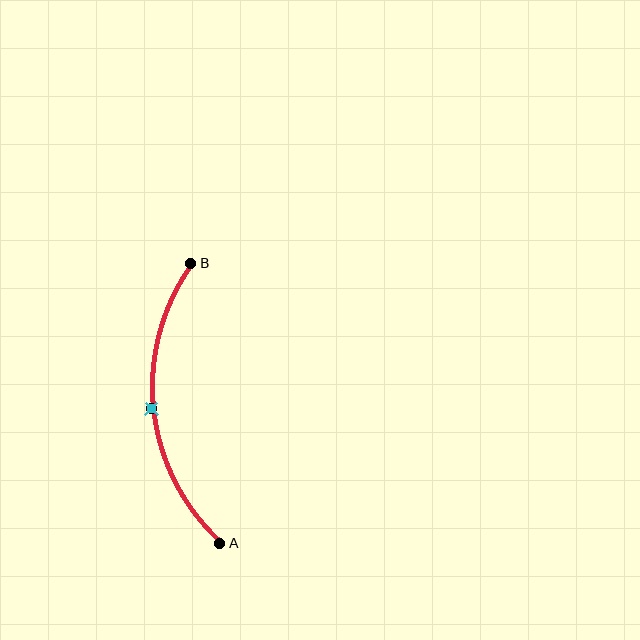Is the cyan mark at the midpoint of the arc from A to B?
Yes. The cyan mark lies on the arc at equal arc-length from both A and B — it is the arc midpoint.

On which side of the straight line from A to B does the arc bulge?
The arc bulges to the left of the straight line connecting A and B.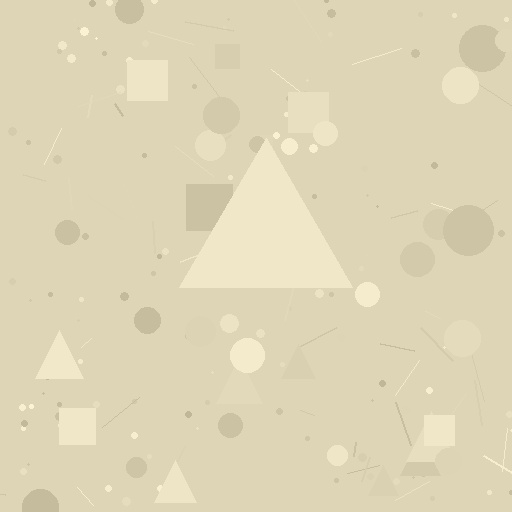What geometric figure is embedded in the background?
A triangle is embedded in the background.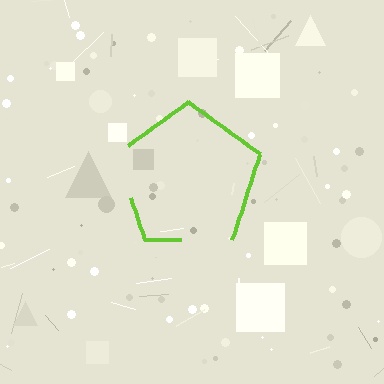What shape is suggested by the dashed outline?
The dashed outline suggests a pentagon.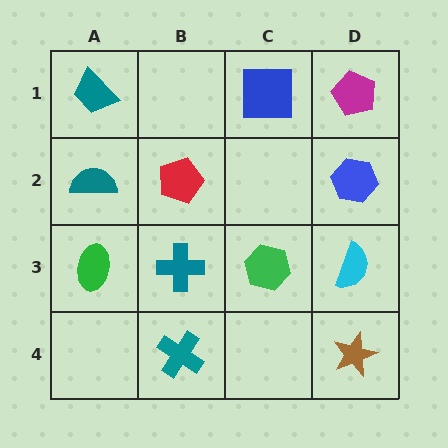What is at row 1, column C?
A blue square.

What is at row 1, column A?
A teal trapezoid.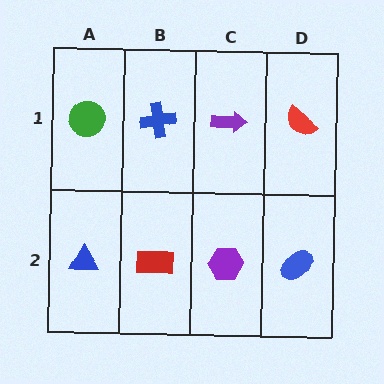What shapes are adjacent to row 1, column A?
A blue triangle (row 2, column A), a blue cross (row 1, column B).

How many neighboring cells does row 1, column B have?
3.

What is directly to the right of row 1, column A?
A blue cross.